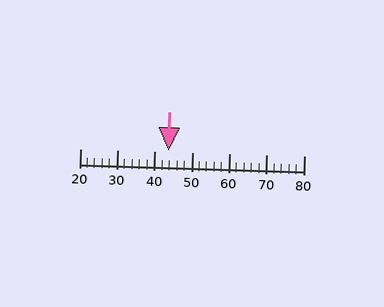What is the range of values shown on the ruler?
The ruler shows values from 20 to 80.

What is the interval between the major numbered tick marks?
The major tick marks are spaced 10 units apart.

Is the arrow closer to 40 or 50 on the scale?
The arrow is closer to 40.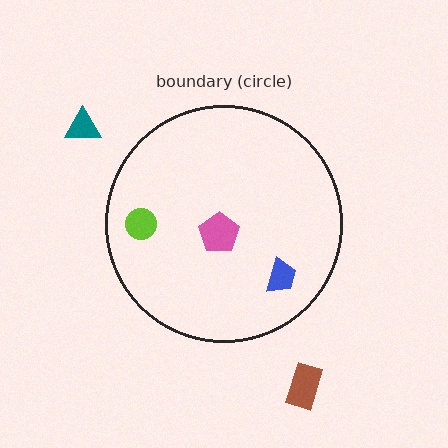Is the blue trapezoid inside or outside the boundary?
Inside.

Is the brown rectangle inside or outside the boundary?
Outside.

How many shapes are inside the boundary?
3 inside, 2 outside.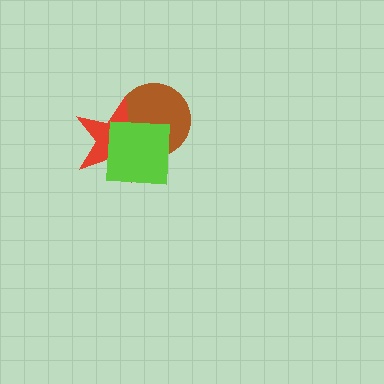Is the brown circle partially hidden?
Yes, it is partially covered by another shape.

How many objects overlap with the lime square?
2 objects overlap with the lime square.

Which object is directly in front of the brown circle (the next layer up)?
The red star is directly in front of the brown circle.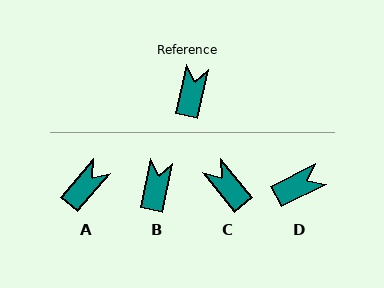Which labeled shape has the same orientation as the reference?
B.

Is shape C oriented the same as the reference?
No, it is off by about 51 degrees.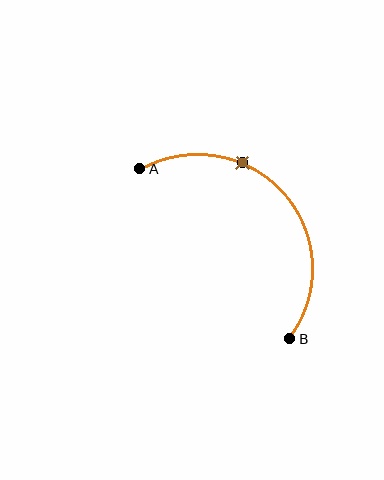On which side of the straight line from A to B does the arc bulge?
The arc bulges above and to the right of the straight line connecting A and B.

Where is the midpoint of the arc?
The arc midpoint is the point on the curve farthest from the straight line joining A and B. It sits above and to the right of that line.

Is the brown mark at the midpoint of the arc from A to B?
No. The brown mark lies on the arc but is closer to endpoint A. The arc midpoint would be at the point on the curve equidistant along the arc from both A and B.